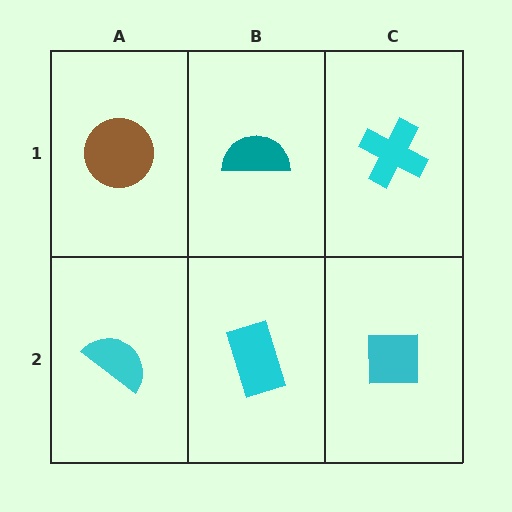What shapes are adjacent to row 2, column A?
A brown circle (row 1, column A), a cyan rectangle (row 2, column B).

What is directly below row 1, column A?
A cyan semicircle.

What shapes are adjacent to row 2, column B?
A teal semicircle (row 1, column B), a cyan semicircle (row 2, column A), a cyan square (row 2, column C).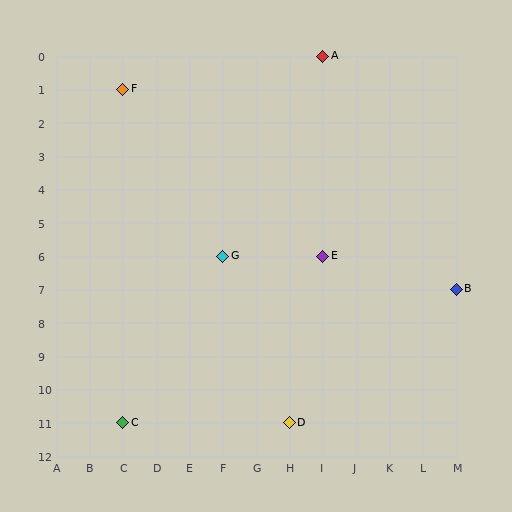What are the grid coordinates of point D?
Point D is at grid coordinates (H, 11).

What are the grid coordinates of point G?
Point G is at grid coordinates (F, 6).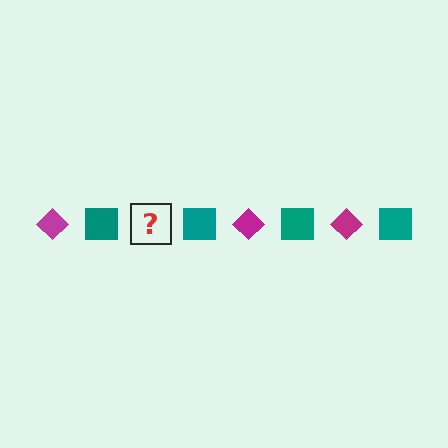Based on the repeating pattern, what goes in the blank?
The blank should be a magenta diamond.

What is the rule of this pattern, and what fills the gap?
The rule is that the pattern alternates between magenta diamond and teal square. The gap should be filled with a magenta diamond.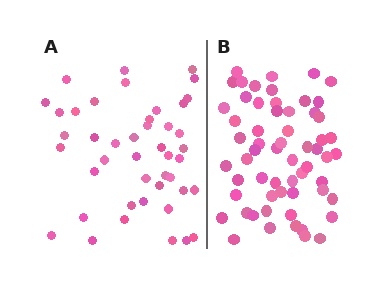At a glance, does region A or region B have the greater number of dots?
Region B (the right region) has more dots.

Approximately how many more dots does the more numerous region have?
Region B has approximately 15 more dots than region A.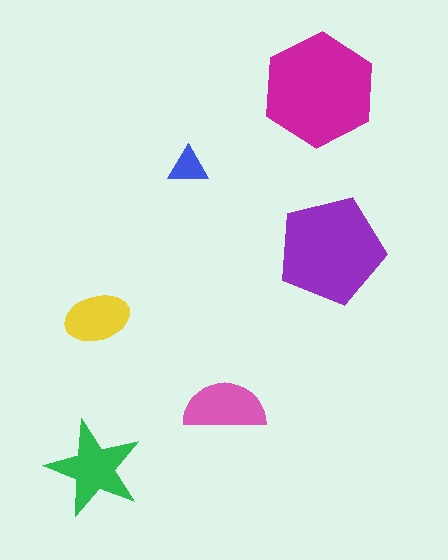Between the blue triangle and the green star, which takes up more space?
The green star.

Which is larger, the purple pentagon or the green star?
The purple pentagon.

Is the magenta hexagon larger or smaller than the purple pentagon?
Larger.